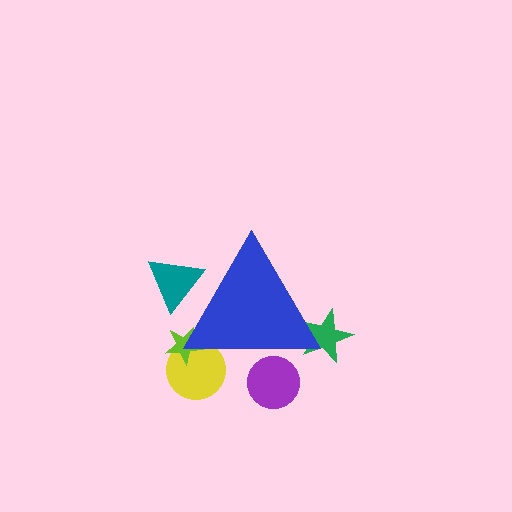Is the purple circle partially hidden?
Yes, the purple circle is partially hidden behind the blue triangle.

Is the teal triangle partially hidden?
Yes, the teal triangle is partially hidden behind the blue triangle.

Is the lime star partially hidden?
Yes, the lime star is partially hidden behind the blue triangle.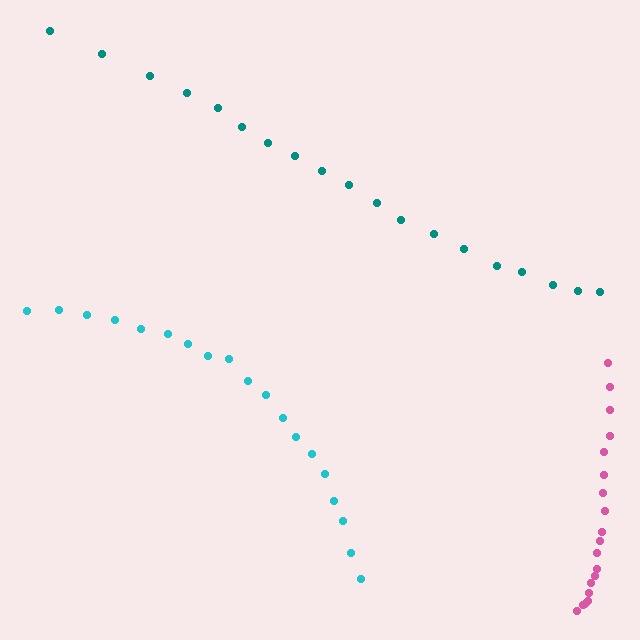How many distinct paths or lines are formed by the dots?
There are 3 distinct paths.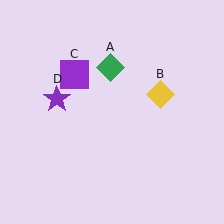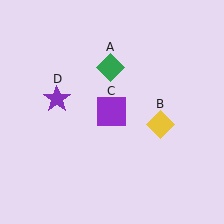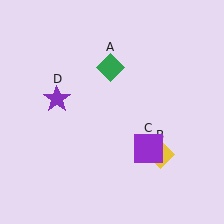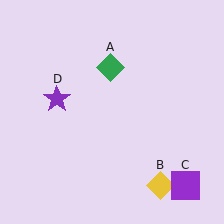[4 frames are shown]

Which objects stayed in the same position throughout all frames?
Green diamond (object A) and purple star (object D) remained stationary.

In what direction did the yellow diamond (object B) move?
The yellow diamond (object B) moved down.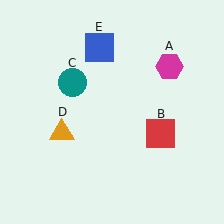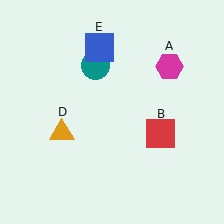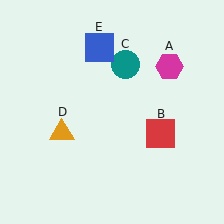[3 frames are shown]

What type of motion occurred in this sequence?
The teal circle (object C) rotated clockwise around the center of the scene.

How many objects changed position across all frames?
1 object changed position: teal circle (object C).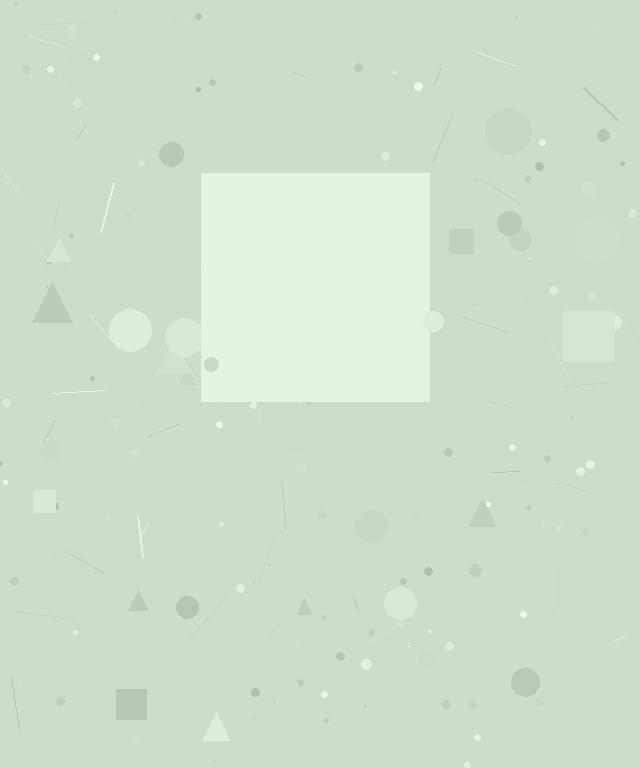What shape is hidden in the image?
A square is hidden in the image.